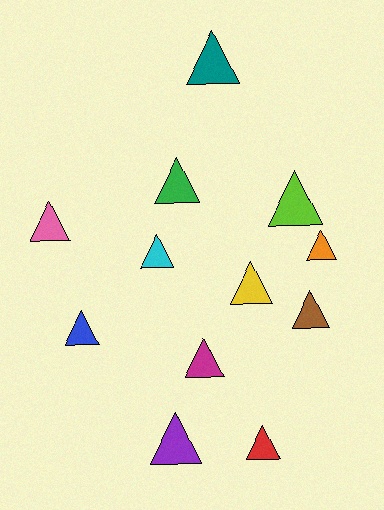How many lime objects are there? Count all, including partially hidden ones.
There is 1 lime object.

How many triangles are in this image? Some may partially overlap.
There are 12 triangles.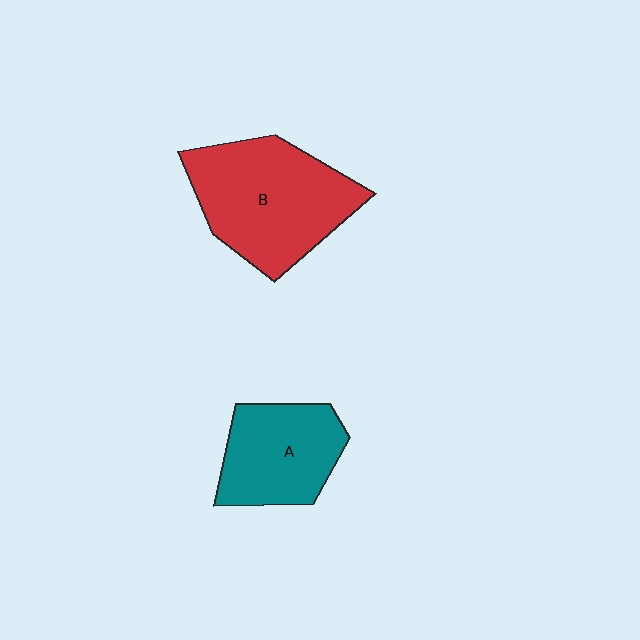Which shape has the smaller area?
Shape A (teal).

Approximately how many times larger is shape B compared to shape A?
Approximately 1.5 times.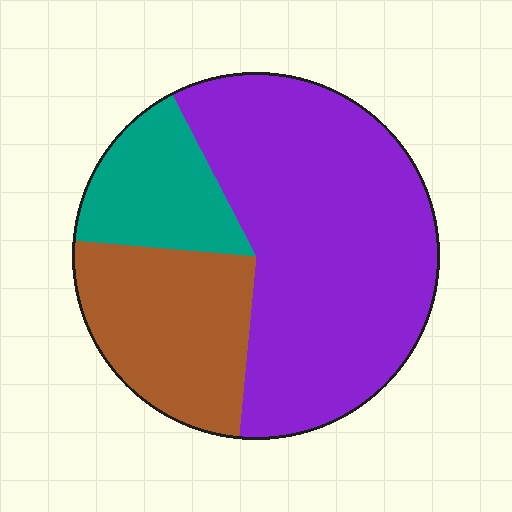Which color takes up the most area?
Purple, at roughly 60%.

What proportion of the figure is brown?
Brown takes up about one quarter (1/4) of the figure.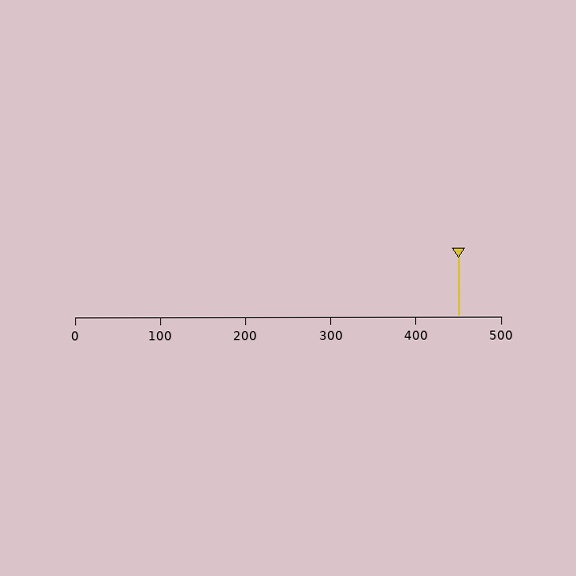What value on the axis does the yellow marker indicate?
The marker indicates approximately 450.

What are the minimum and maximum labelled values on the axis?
The axis runs from 0 to 500.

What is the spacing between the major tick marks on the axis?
The major ticks are spaced 100 apart.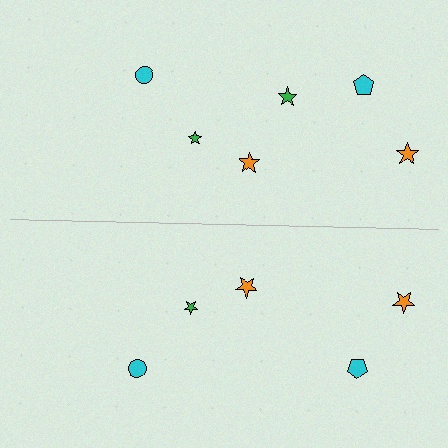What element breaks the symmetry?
A green star is missing from the bottom side.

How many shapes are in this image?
There are 11 shapes in this image.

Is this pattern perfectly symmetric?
No, the pattern is not perfectly symmetric. A green star is missing from the bottom side.